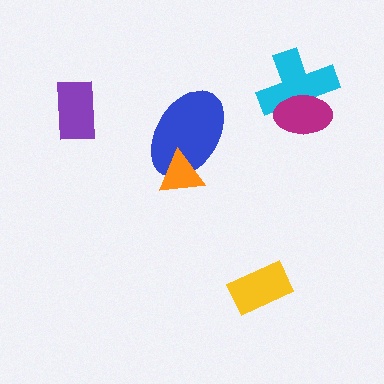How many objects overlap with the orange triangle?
1 object overlaps with the orange triangle.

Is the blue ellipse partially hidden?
Yes, it is partially covered by another shape.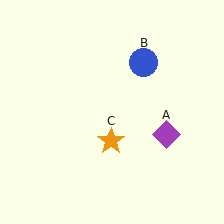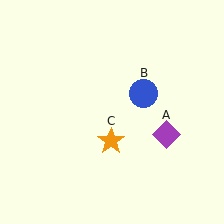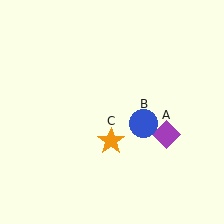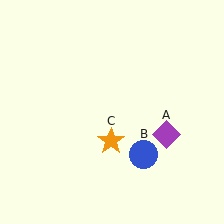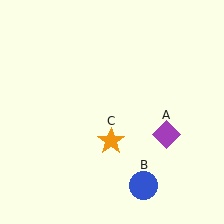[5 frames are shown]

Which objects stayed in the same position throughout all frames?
Purple diamond (object A) and orange star (object C) remained stationary.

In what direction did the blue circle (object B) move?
The blue circle (object B) moved down.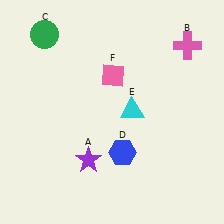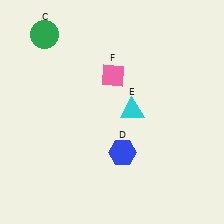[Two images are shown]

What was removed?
The purple star (A), the pink cross (B) were removed in Image 2.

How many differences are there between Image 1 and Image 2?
There are 2 differences between the two images.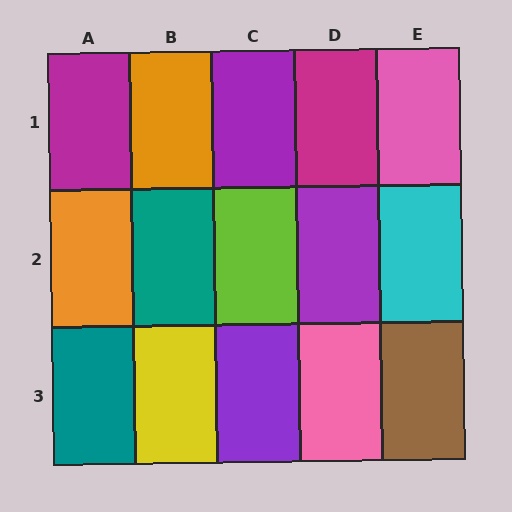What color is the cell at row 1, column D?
Magenta.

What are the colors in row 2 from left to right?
Orange, teal, lime, purple, cyan.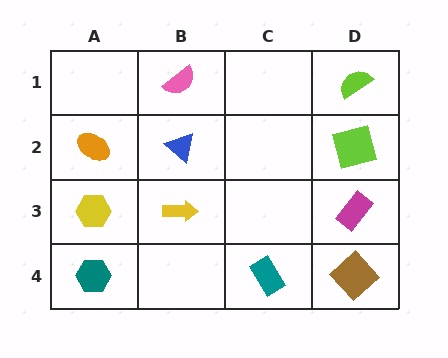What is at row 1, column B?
A pink semicircle.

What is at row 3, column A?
A yellow hexagon.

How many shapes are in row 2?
3 shapes.